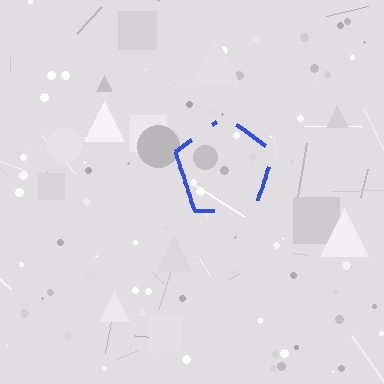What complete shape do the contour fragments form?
The contour fragments form a pentagon.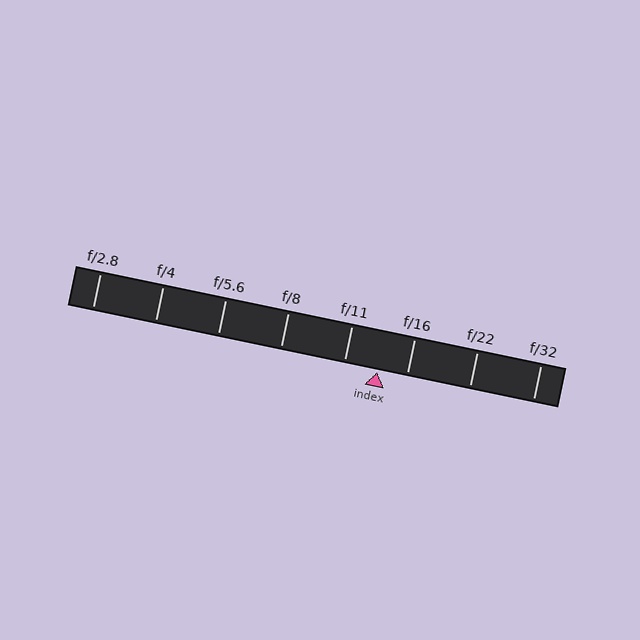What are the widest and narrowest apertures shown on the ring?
The widest aperture shown is f/2.8 and the narrowest is f/32.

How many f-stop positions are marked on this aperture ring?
There are 8 f-stop positions marked.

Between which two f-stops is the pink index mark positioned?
The index mark is between f/11 and f/16.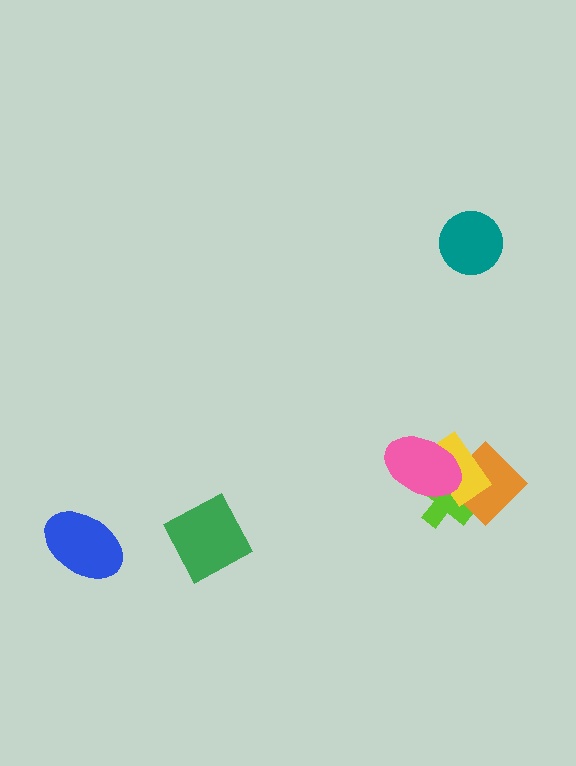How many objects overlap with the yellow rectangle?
3 objects overlap with the yellow rectangle.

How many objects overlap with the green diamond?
0 objects overlap with the green diamond.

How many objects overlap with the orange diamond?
3 objects overlap with the orange diamond.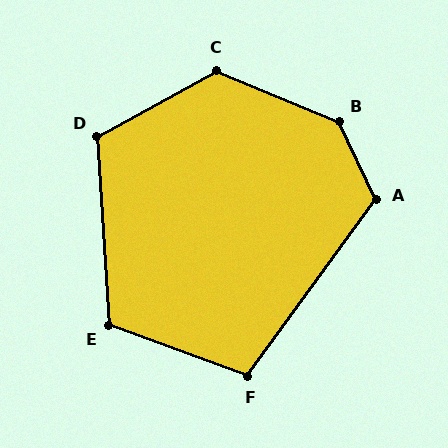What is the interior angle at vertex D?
Approximately 116 degrees (obtuse).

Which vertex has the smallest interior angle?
F, at approximately 106 degrees.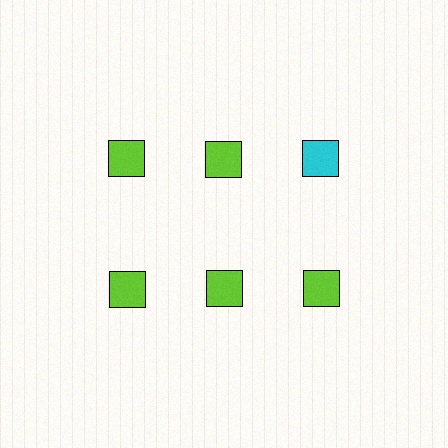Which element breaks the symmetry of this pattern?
The cyan square in the top row, center column breaks the symmetry. All other shapes are lime squares.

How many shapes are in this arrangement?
There are 6 shapes arranged in a grid pattern.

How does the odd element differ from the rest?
It has a different color: cyan instead of lime.